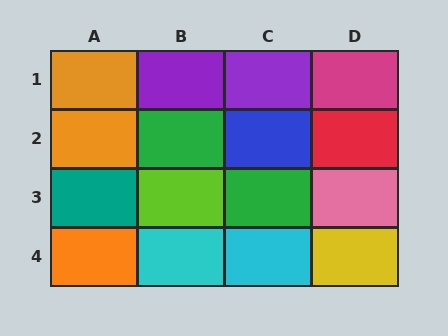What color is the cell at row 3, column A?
Teal.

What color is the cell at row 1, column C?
Purple.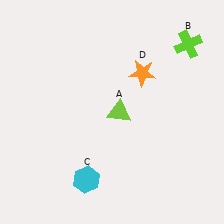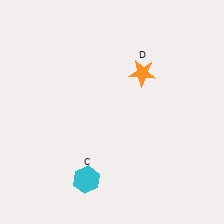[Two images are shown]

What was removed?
The lime triangle (A), the lime cross (B) were removed in Image 2.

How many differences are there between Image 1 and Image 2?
There are 2 differences between the two images.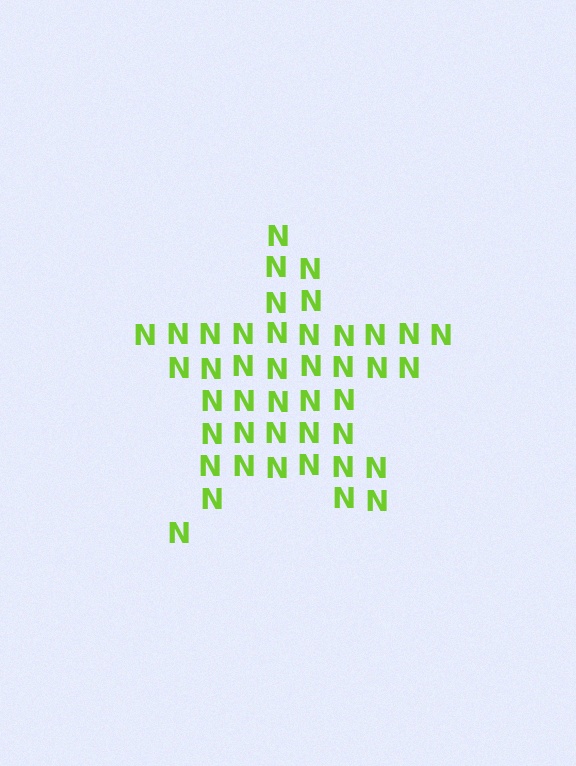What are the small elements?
The small elements are letter N's.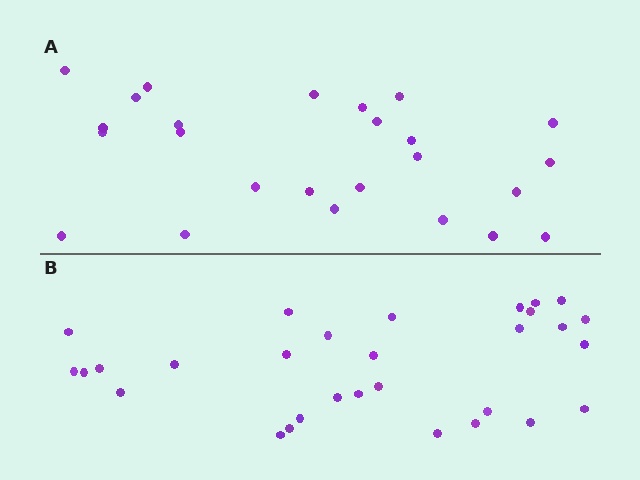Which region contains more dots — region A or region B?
Region B (the bottom region) has more dots.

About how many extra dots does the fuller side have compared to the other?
Region B has about 5 more dots than region A.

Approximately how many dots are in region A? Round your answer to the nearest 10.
About 20 dots. (The exact count is 25, which rounds to 20.)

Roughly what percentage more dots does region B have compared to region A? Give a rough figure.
About 20% more.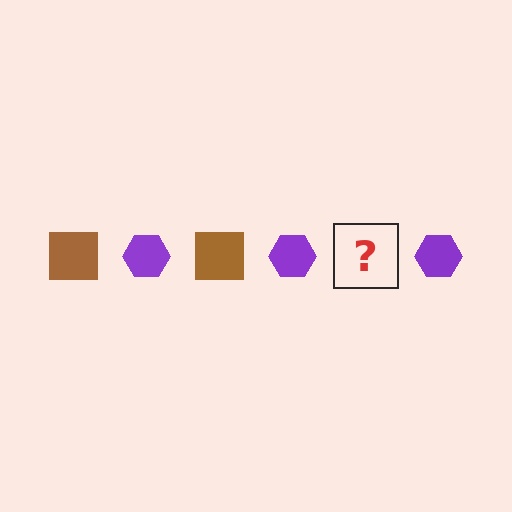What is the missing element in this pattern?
The missing element is a brown square.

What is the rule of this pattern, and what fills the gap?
The rule is that the pattern alternates between brown square and purple hexagon. The gap should be filled with a brown square.